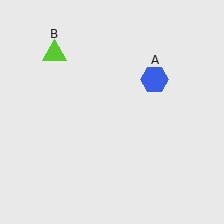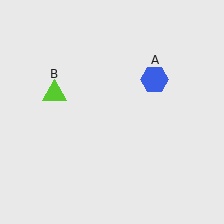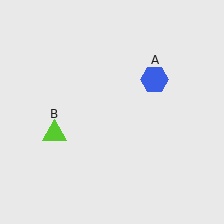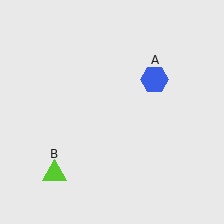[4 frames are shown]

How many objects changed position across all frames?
1 object changed position: lime triangle (object B).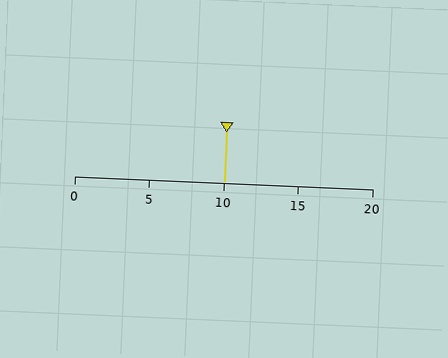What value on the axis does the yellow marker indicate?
The marker indicates approximately 10.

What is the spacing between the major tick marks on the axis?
The major ticks are spaced 5 apart.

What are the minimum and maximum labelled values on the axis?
The axis runs from 0 to 20.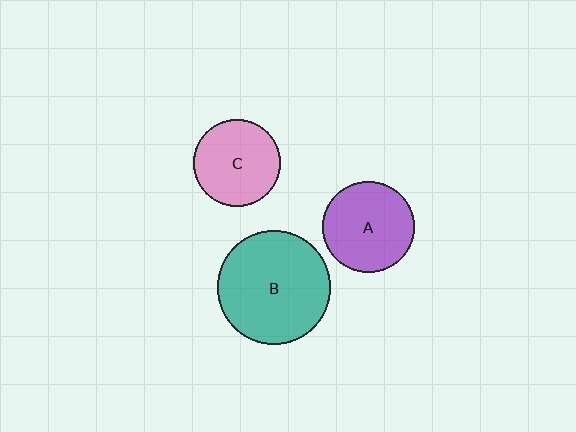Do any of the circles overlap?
No, none of the circles overlap.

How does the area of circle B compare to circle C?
Approximately 1.7 times.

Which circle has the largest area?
Circle B (teal).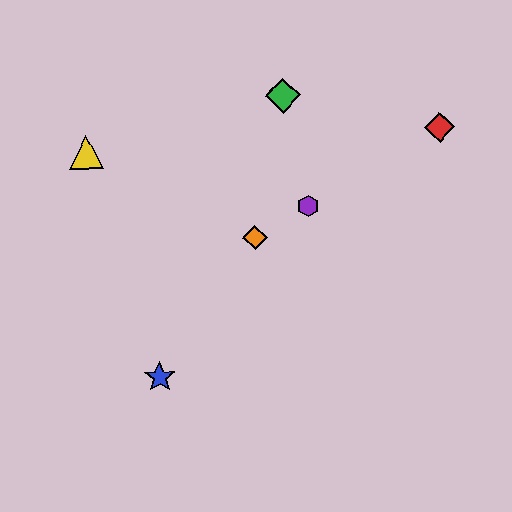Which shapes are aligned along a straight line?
The red diamond, the purple hexagon, the orange diamond are aligned along a straight line.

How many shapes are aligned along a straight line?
3 shapes (the red diamond, the purple hexagon, the orange diamond) are aligned along a straight line.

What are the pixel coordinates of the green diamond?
The green diamond is at (283, 96).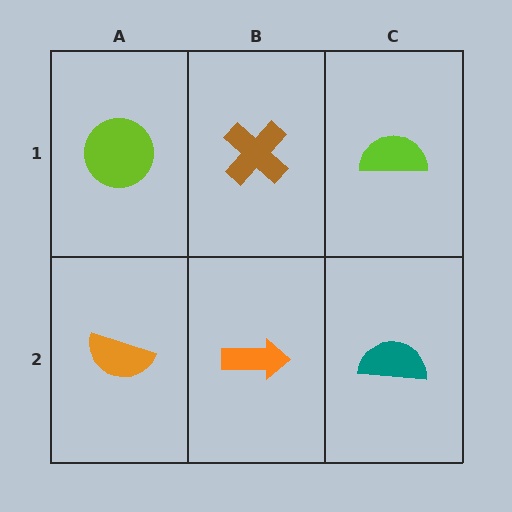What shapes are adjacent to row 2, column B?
A brown cross (row 1, column B), an orange semicircle (row 2, column A), a teal semicircle (row 2, column C).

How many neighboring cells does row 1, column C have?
2.